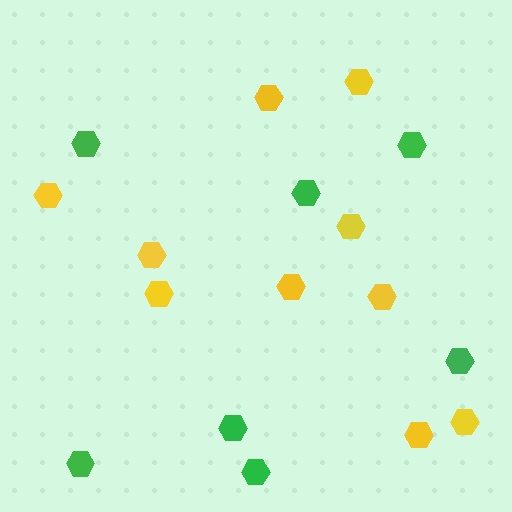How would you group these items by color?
There are 2 groups: one group of yellow hexagons (10) and one group of green hexagons (7).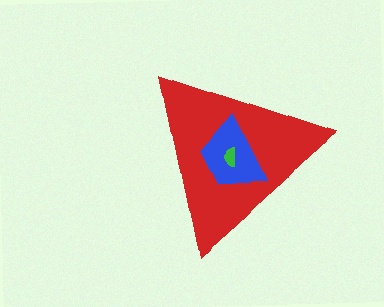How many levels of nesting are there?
3.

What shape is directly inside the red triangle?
The blue trapezoid.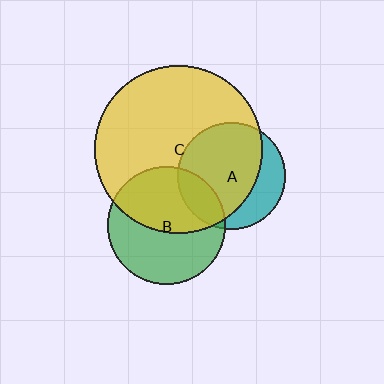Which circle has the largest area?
Circle C (yellow).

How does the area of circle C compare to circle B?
Approximately 2.0 times.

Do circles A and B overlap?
Yes.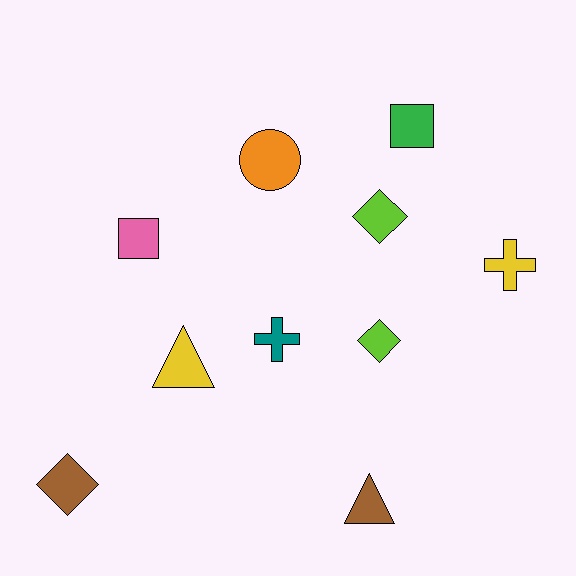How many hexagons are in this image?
There are no hexagons.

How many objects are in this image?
There are 10 objects.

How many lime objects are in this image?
There are 2 lime objects.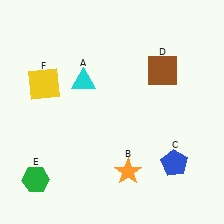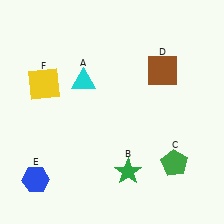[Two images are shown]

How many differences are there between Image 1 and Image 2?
There are 3 differences between the two images.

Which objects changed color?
B changed from orange to green. C changed from blue to green. E changed from green to blue.